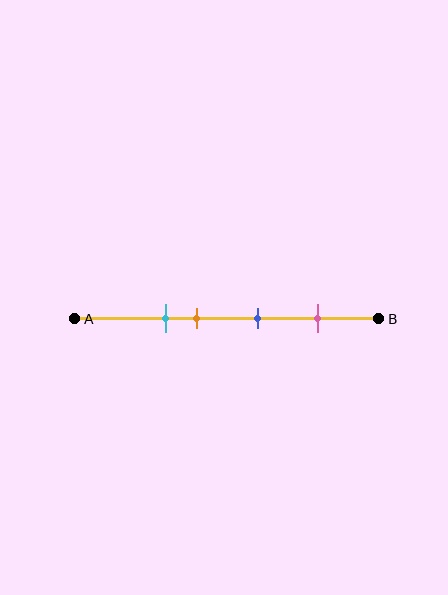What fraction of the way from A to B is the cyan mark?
The cyan mark is approximately 30% (0.3) of the way from A to B.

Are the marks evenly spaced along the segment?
No, the marks are not evenly spaced.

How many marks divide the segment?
There are 4 marks dividing the segment.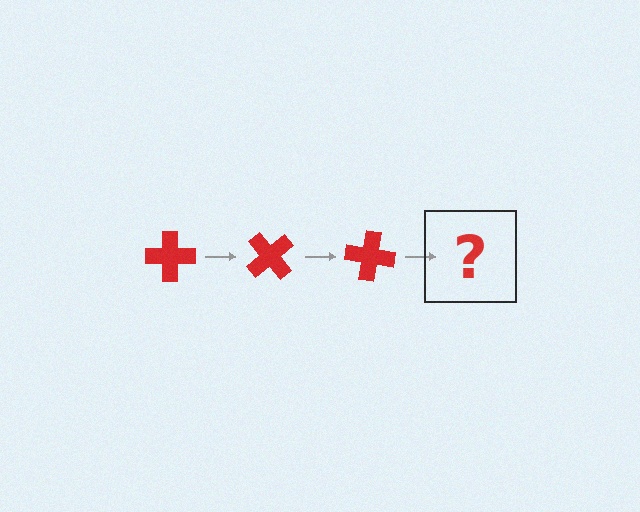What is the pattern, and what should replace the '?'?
The pattern is that the cross rotates 50 degrees each step. The '?' should be a red cross rotated 150 degrees.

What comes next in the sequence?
The next element should be a red cross rotated 150 degrees.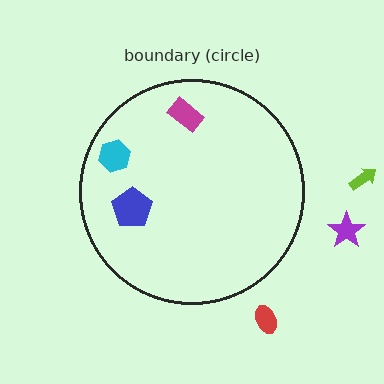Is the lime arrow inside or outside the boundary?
Outside.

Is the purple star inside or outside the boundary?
Outside.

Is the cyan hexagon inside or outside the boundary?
Inside.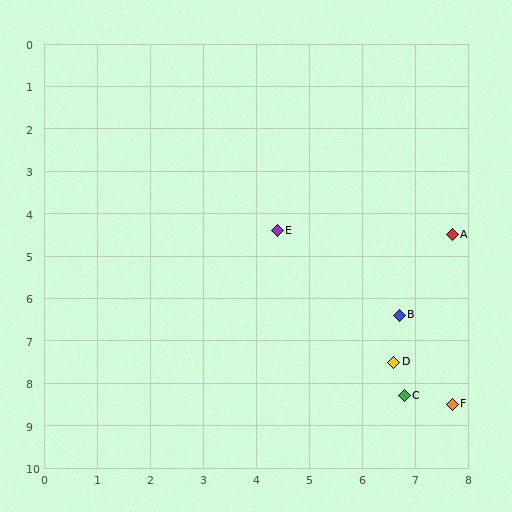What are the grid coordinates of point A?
Point A is at approximately (7.7, 4.5).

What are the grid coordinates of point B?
Point B is at approximately (6.7, 6.4).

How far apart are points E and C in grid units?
Points E and C are about 4.6 grid units apart.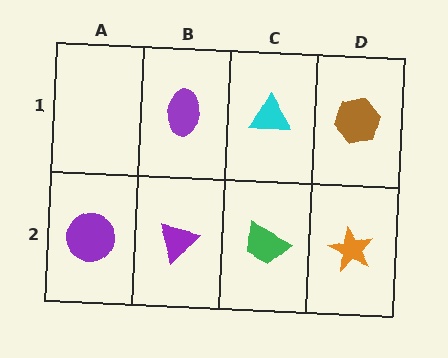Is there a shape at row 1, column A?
No, that cell is empty.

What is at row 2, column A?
A purple circle.